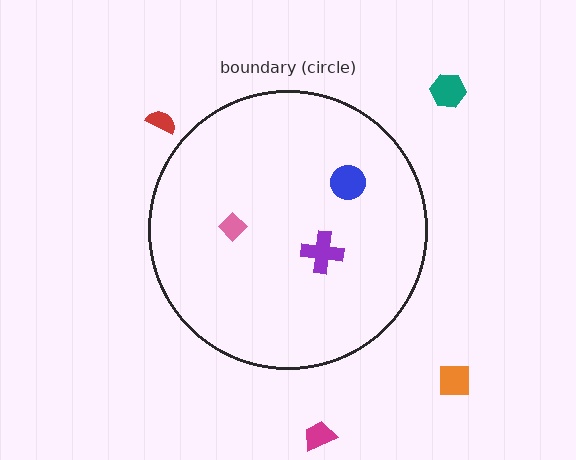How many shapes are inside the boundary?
3 inside, 4 outside.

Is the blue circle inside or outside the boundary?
Inside.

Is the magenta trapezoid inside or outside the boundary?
Outside.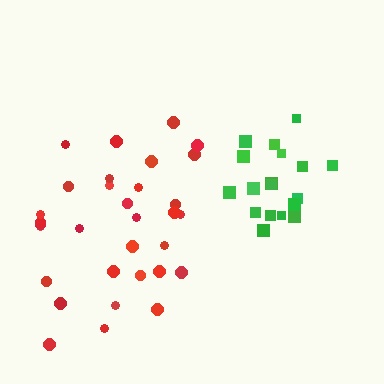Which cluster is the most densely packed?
Green.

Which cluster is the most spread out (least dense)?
Red.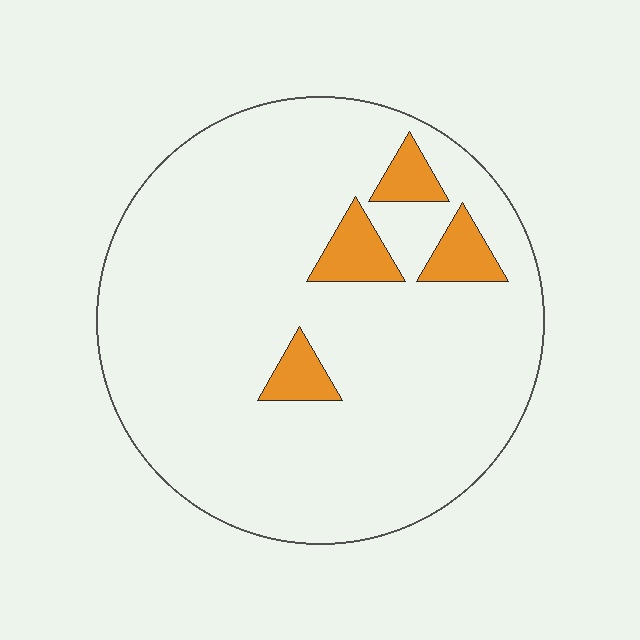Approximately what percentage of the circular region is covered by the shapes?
Approximately 10%.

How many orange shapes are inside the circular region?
4.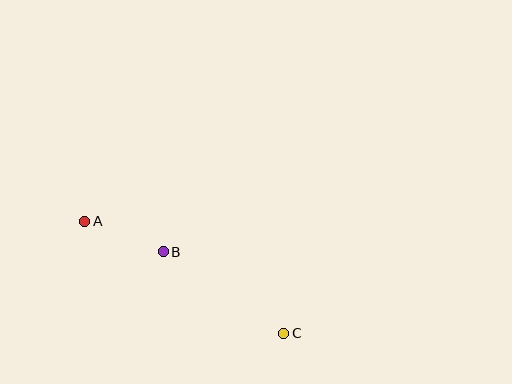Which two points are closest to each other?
Points A and B are closest to each other.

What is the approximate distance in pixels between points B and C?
The distance between B and C is approximately 145 pixels.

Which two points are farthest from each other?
Points A and C are farthest from each other.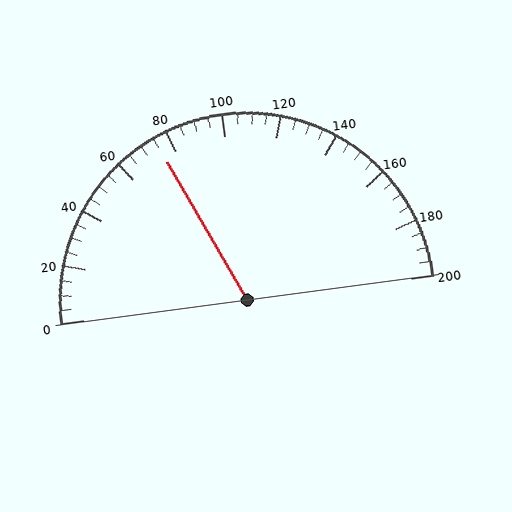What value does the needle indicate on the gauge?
The needle indicates approximately 75.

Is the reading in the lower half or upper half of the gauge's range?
The reading is in the lower half of the range (0 to 200).